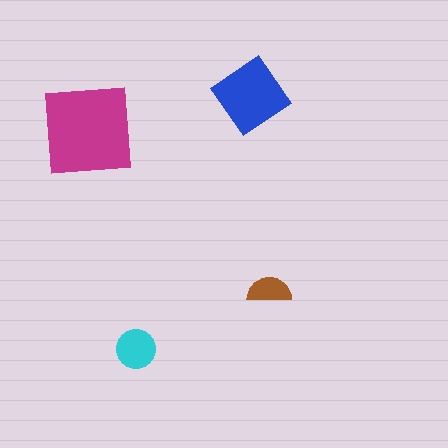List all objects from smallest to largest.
The brown semicircle, the cyan circle, the blue diamond, the magenta square.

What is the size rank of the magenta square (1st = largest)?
1st.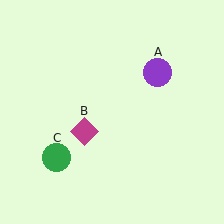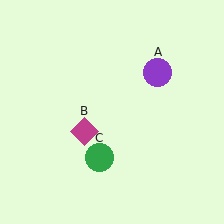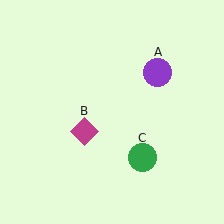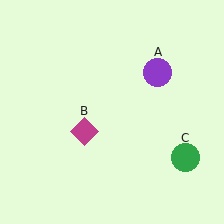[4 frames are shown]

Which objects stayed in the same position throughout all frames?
Purple circle (object A) and magenta diamond (object B) remained stationary.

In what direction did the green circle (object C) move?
The green circle (object C) moved right.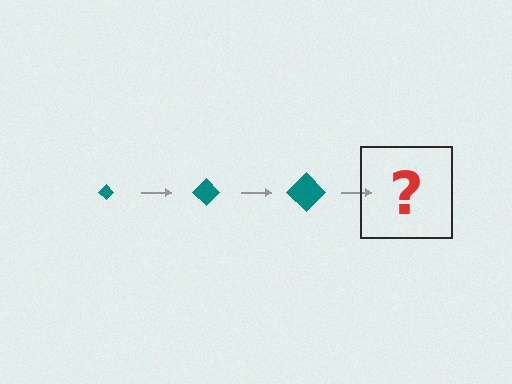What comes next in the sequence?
The next element should be a teal diamond, larger than the previous one.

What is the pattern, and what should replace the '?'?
The pattern is that the diamond gets progressively larger each step. The '?' should be a teal diamond, larger than the previous one.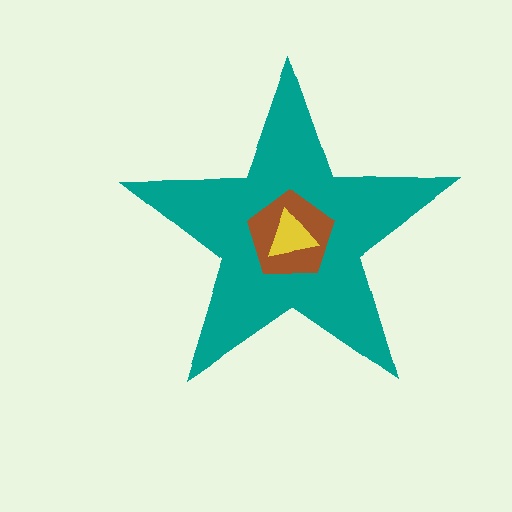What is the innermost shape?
The yellow triangle.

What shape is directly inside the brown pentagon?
The yellow triangle.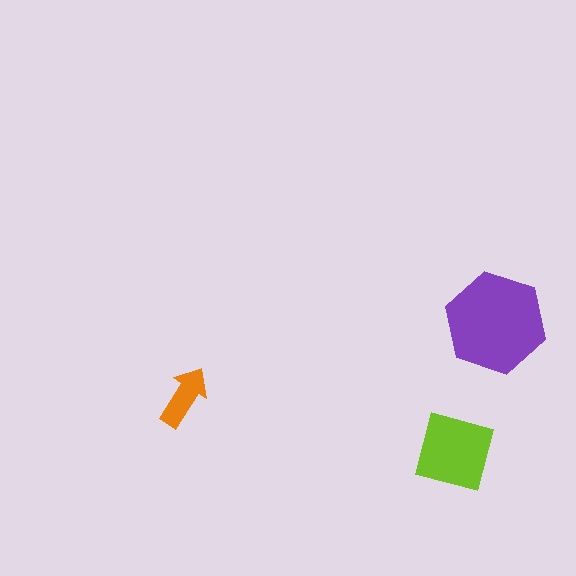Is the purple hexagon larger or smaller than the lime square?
Larger.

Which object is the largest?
The purple hexagon.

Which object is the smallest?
The orange arrow.